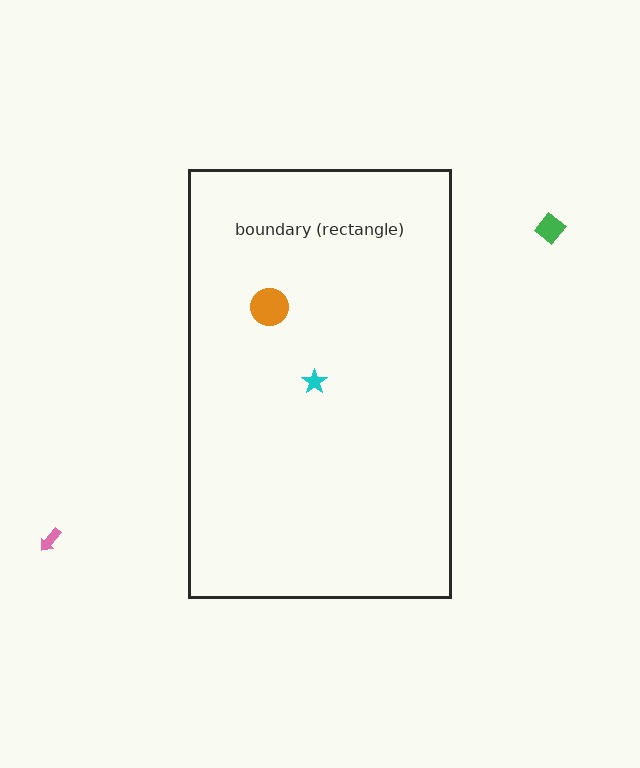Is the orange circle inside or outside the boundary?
Inside.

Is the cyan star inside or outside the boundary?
Inside.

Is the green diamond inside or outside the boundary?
Outside.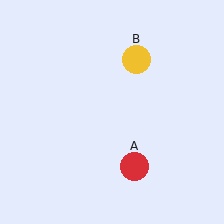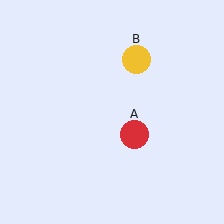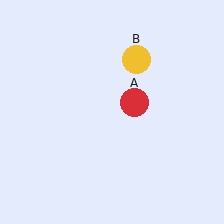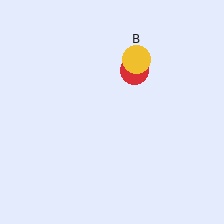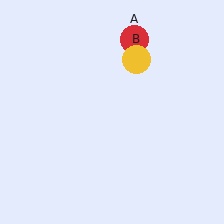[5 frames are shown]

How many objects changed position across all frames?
1 object changed position: red circle (object A).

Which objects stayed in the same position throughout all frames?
Yellow circle (object B) remained stationary.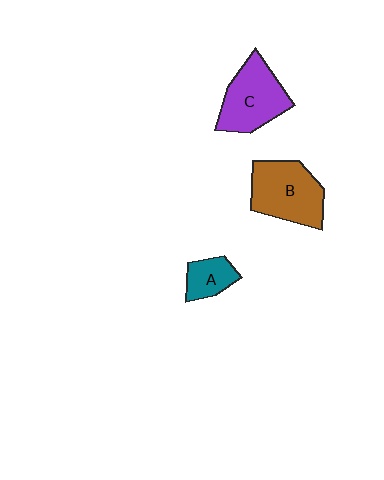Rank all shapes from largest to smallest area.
From largest to smallest: B (brown), C (purple), A (teal).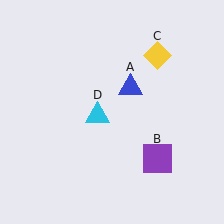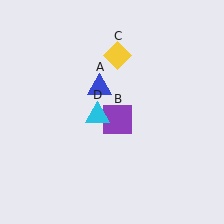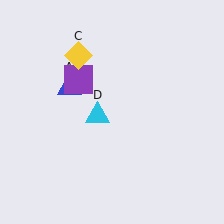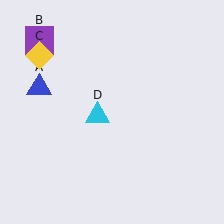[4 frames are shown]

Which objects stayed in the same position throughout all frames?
Cyan triangle (object D) remained stationary.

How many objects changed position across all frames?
3 objects changed position: blue triangle (object A), purple square (object B), yellow diamond (object C).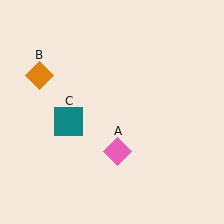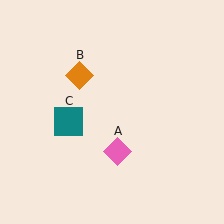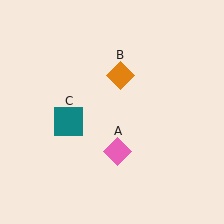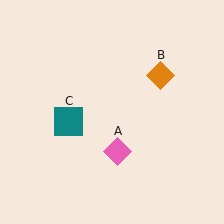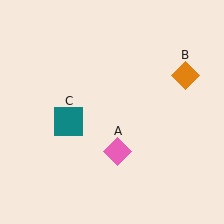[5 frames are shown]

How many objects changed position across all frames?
1 object changed position: orange diamond (object B).